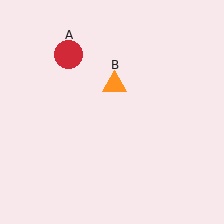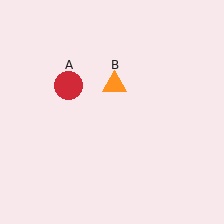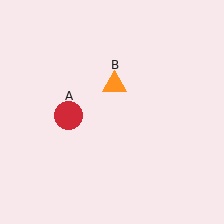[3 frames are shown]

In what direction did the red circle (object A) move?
The red circle (object A) moved down.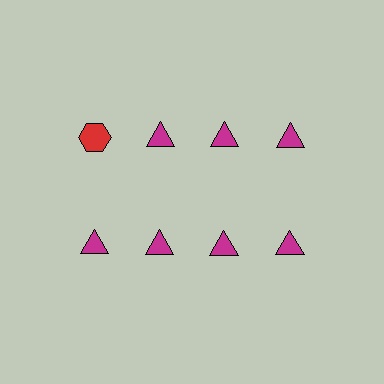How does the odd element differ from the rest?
It differs in both color (red instead of magenta) and shape (hexagon instead of triangle).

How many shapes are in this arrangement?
There are 8 shapes arranged in a grid pattern.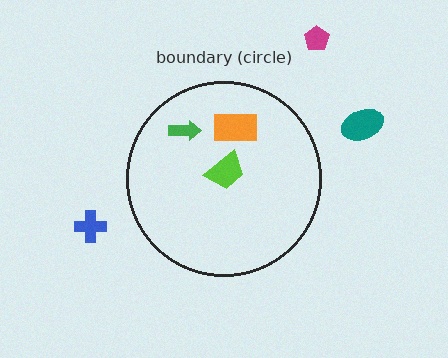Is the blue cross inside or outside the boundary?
Outside.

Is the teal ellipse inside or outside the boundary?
Outside.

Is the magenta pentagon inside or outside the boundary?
Outside.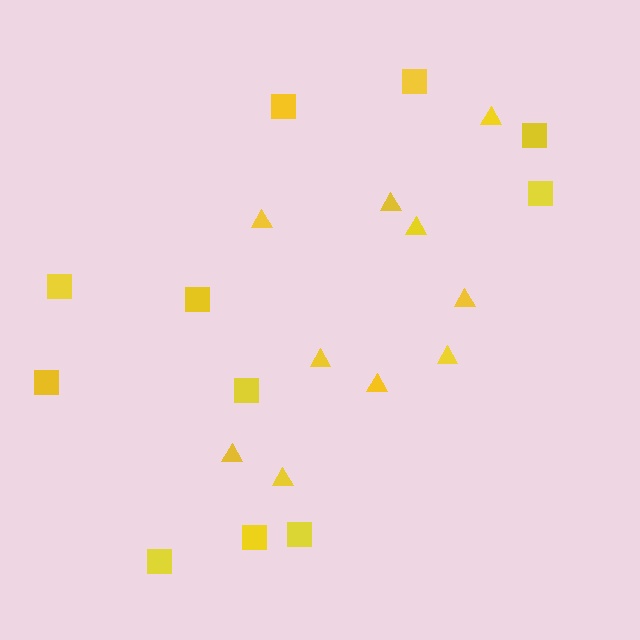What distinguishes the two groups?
There are 2 groups: one group of triangles (10) and one group of squares (11).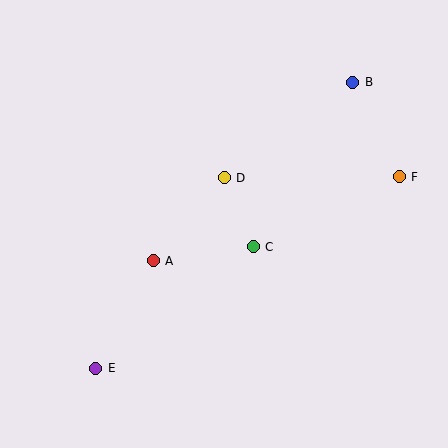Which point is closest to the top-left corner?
Point D is closest to the top-left corner.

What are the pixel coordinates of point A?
Point A is at (153, 261).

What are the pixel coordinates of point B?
Point B is at (353, 82).